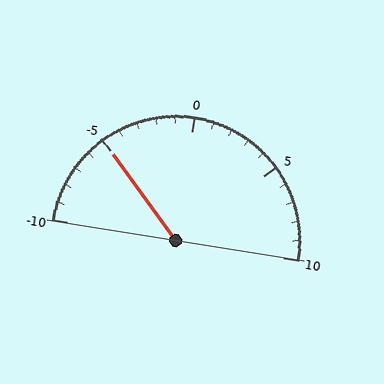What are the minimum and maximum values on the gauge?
The gauge ranges from -10 to 10.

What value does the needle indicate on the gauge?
The needle indicates approximately -5.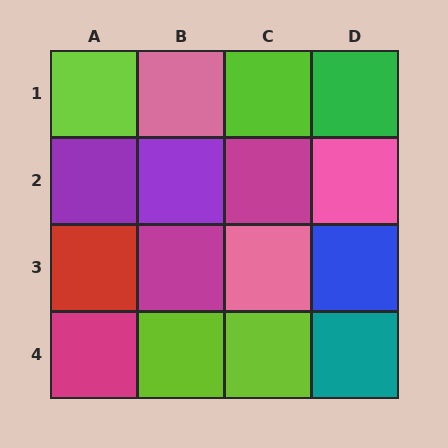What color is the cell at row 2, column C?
Magenta.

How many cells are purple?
2 cells are purple.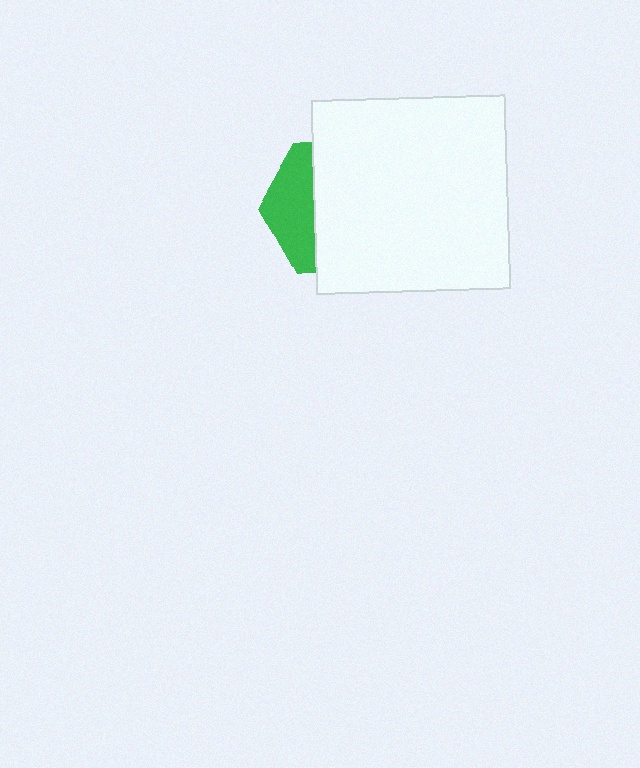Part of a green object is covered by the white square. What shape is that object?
It is a hexagon.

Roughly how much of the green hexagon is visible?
A small part of it is visible (roughly 34%).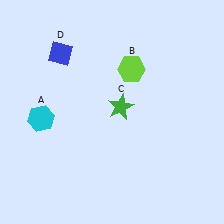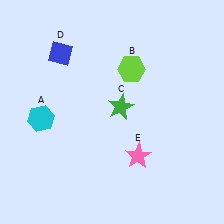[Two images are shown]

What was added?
A pink star (E) was added in Image 2.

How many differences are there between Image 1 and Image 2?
There is 1 difference between the two images.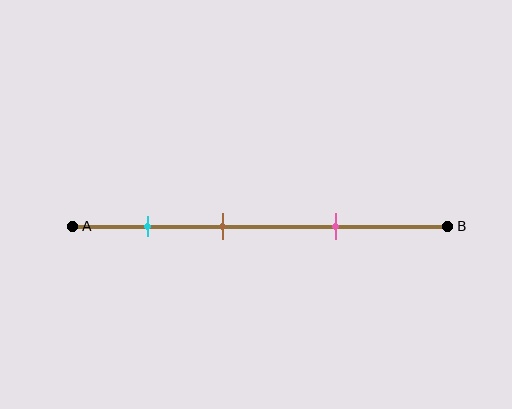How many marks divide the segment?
There are 3 marks dividing the segment.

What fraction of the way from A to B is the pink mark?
The pink mark is approximately 70% (0.7) of the way from A to B.